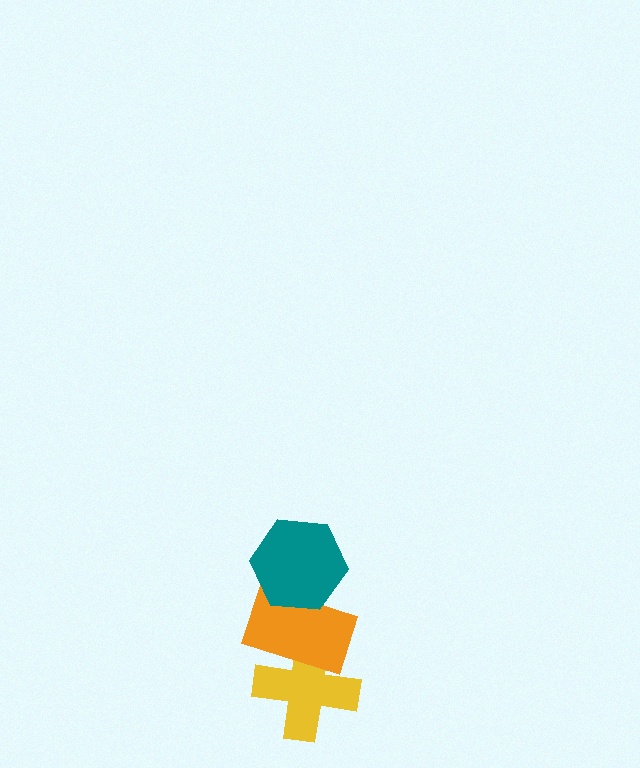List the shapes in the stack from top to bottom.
From top to bottom: the teal hexagon, the orange rectangle, the yellow cross.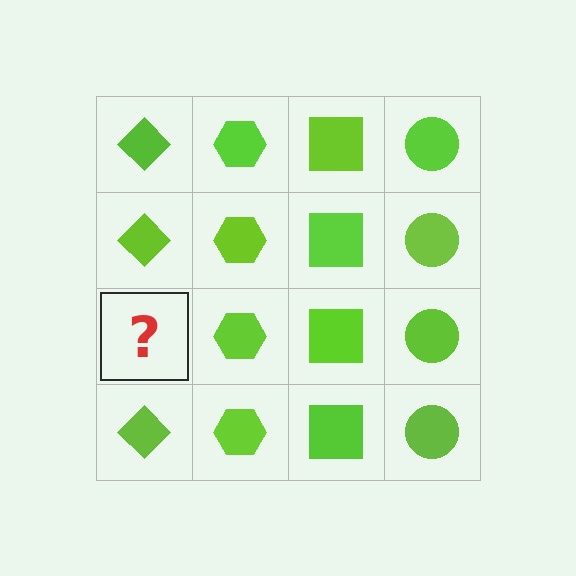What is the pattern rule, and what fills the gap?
The rule is that each column has a consistent shape. The gap should be filled with a lime diamond.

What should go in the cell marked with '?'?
The missing cell should contain a lime diamond.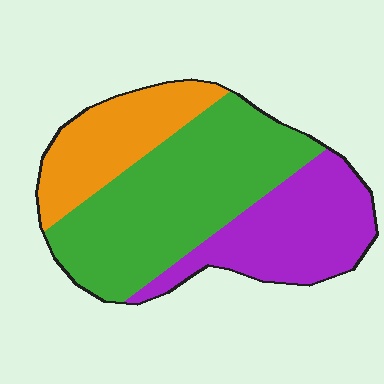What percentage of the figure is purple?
Purple covers 30% of the figure.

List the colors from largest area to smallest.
From largest to smallest: green, purple, orange.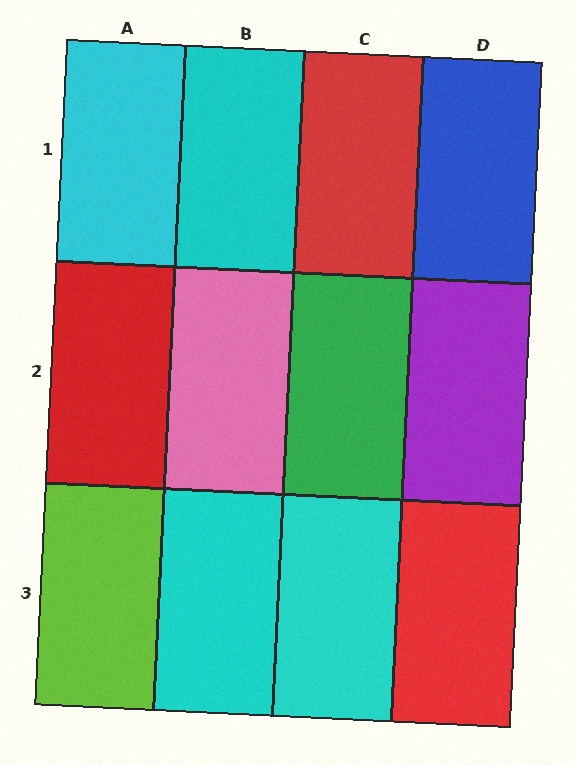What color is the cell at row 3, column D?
Red.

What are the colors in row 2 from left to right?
Red, pink, green, purple.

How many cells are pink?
1 cell is pink.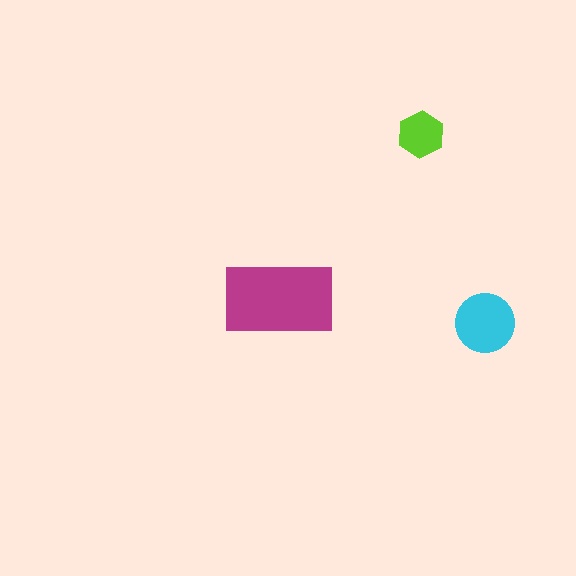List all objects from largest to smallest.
The magenta rectangle, the cyan circle, the lime hexagon.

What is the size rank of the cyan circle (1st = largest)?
2nd.